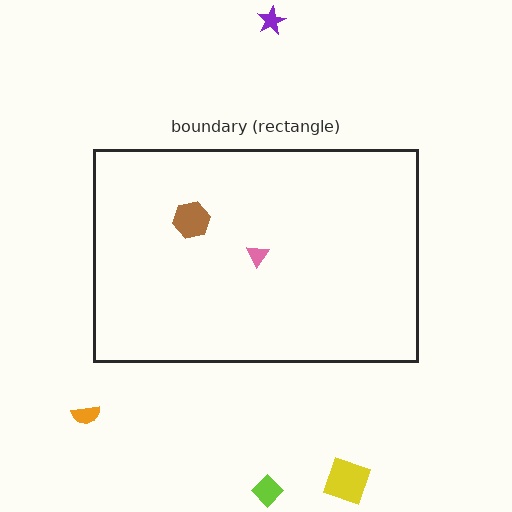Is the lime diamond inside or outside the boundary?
Outside.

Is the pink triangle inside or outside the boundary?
Inside.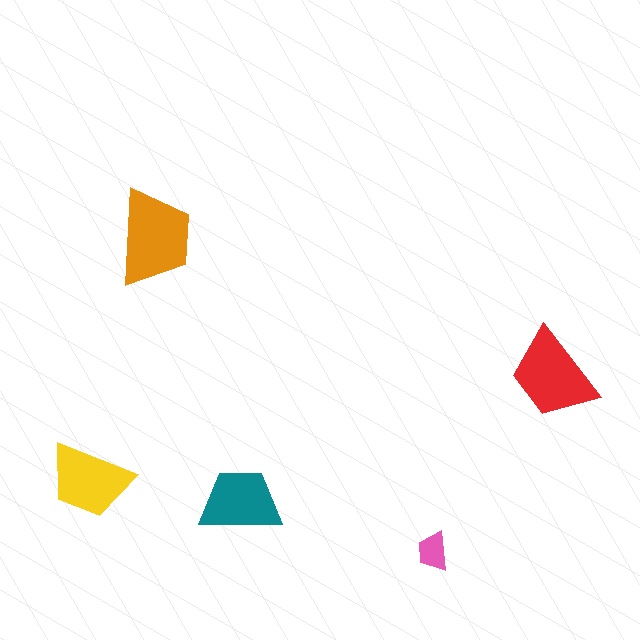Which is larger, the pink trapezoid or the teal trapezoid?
The teal one.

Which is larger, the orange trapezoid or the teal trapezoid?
The orange one.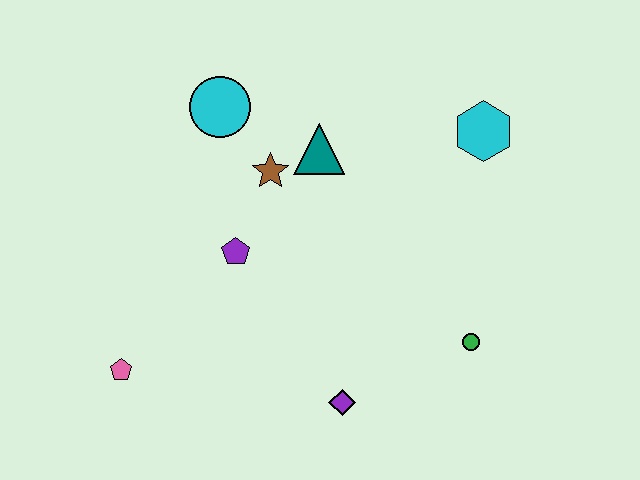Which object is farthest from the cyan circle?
The green circle is farthest from the cyan circle.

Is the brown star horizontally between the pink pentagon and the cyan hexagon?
Yes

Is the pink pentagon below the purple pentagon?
Yes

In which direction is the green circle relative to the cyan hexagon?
The green circle is below the cyan hexagon.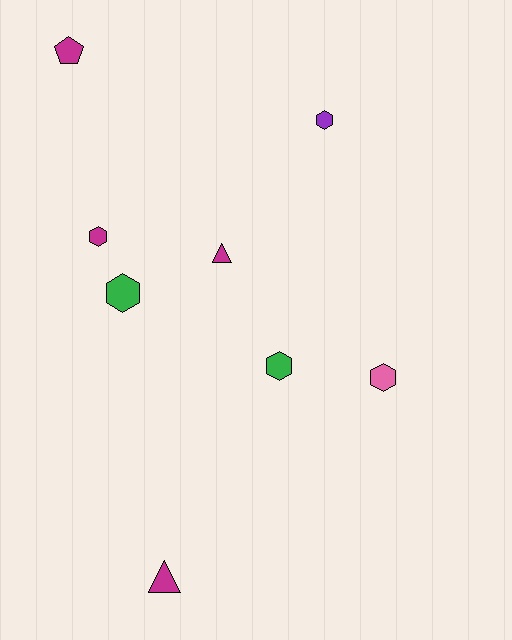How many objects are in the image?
There are 8 objects.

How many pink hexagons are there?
There is 1 pink hexagon.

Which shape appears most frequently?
Hexagon, with 5 objects.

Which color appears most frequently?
Magenta, with 4 objects.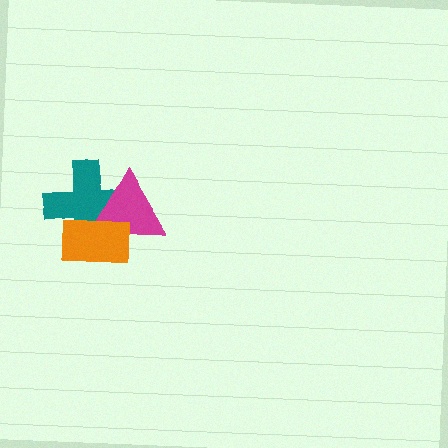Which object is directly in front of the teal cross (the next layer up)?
The magenta triangle is directly in front of the teal cross.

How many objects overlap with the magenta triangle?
2 objects overlap with the magenta triangle.